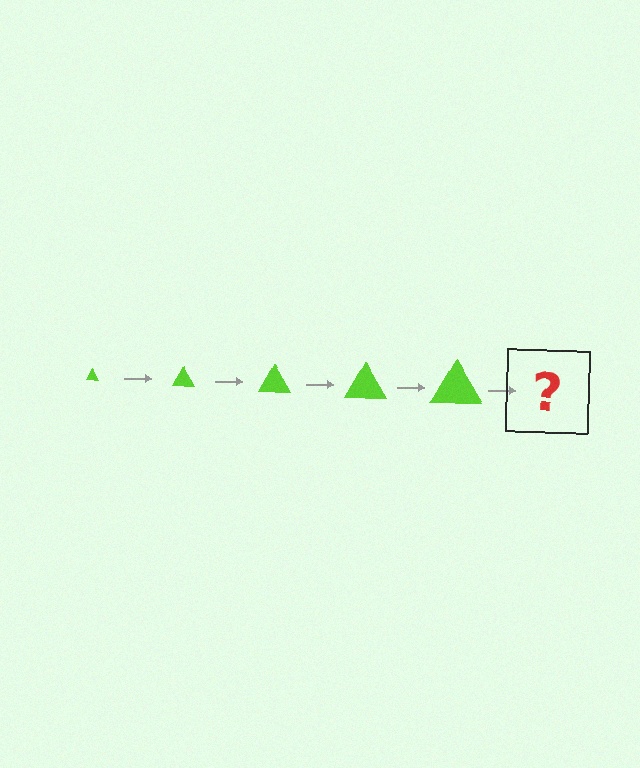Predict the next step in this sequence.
The next step is a lime triangle, larger than the previous one.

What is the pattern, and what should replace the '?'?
The pattern is that the triangle gets progressively larger each step. The '?' should be a lime triangle, larger than the previous one.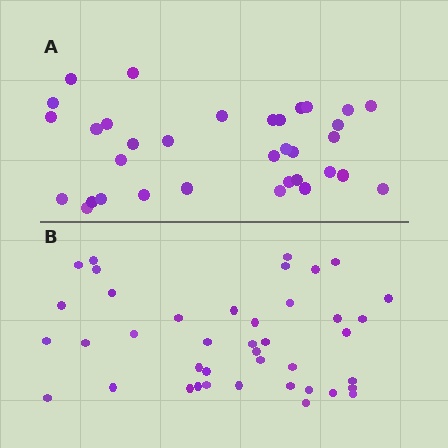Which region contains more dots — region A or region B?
Region B (the bottom region) has more dots.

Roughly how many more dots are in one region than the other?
Region B has roughly 8 or so more dots than region A.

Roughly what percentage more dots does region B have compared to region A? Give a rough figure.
About 20% more.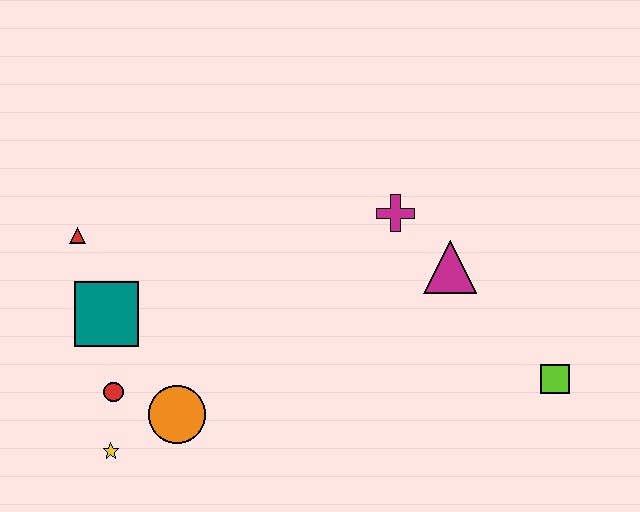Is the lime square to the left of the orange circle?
No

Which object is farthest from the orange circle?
The lime square is farthest from the orange circle.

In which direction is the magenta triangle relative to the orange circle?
The magenta triangle is to the right of the orange circle.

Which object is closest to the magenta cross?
The magenta triangle is closest to the magenta cross.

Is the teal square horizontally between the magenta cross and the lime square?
No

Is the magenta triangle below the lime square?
No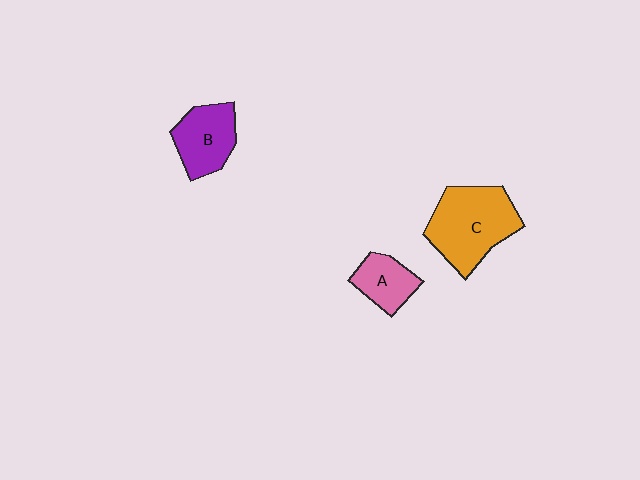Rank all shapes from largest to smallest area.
From largest to smallest: C (orange), B (purple), A (pink).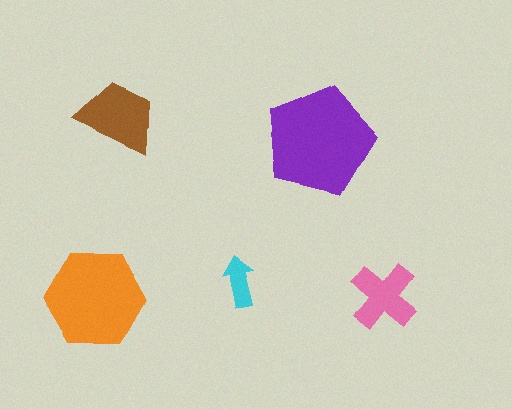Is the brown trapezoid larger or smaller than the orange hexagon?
Smaller.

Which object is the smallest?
The cyan arrow.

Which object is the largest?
The purple pentagon.